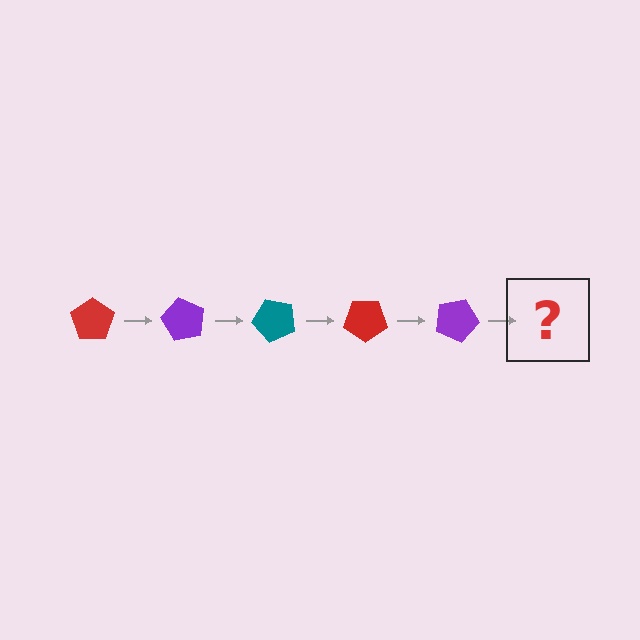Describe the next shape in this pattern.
It should be a teal pentagon, rotated 300 degrees from the start.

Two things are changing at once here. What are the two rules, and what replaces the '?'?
The two rules are that it rotates 60 degrees each step and the color cycles through red, purple, and teal. The '?' should be a teal pentagon, rotated 300 degrees from the start.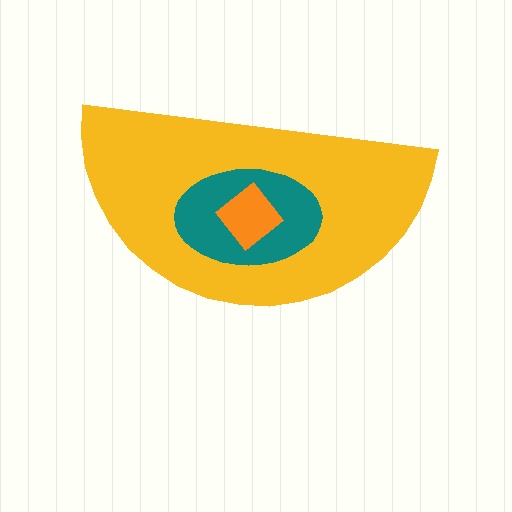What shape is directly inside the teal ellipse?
The orange diamond.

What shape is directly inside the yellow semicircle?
The teal ellipse.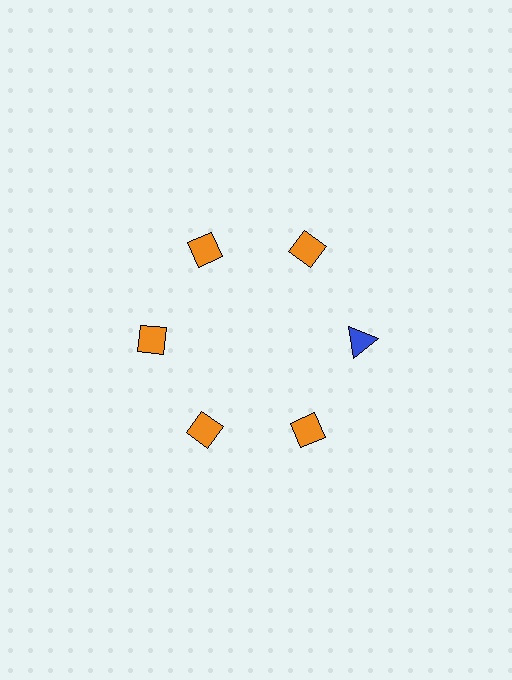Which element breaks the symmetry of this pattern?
The blue triangle at roughly the 3 o'clock position breaks the symmetry. All other shapes are orange diamonds.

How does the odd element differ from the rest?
It differs in both color (blue instead of orange) and shape (triangle instead of diamond).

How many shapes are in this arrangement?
There are 6 shapes arranged in a ring pattern.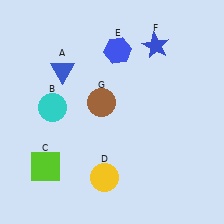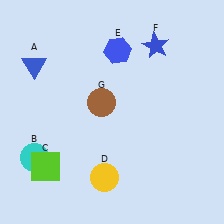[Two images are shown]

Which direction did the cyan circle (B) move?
The cyan circle (B) moved down.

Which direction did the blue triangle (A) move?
The blue triangle (A) moved left.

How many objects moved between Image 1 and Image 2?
2 objects moved between the two images.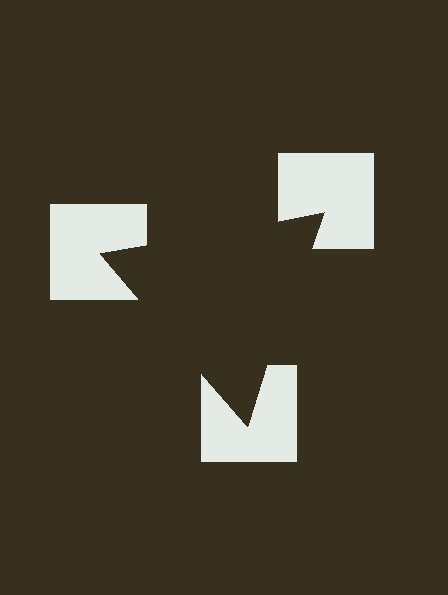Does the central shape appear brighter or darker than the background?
It typically appears slightly darker than the background, even though no actual brightness change is drawn.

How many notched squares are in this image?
There are 3 — one at each vertex of the illusory triangle.